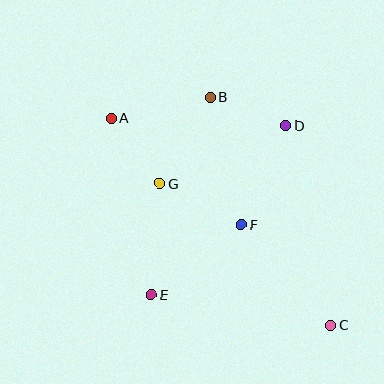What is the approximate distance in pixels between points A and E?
The distance between A and E is approximately 181 pixels.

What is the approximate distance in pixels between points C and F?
The distance between C and F is approximately 135 pixels.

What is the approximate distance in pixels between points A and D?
The distance between A and D is approximately 174 pixels.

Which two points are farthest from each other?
Points A and C are farthest from each other.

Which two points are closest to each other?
Points B and D are closest to each other.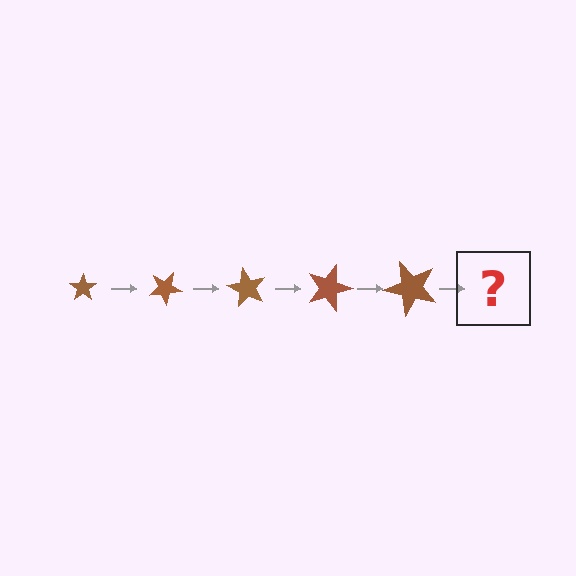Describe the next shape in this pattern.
It should be a star, larger than the previous one and rotated 150 degrees from the start.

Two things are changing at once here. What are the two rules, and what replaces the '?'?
The two rules are that the star grows larger each step and it rotates 30 degrees each step. The '?' should be a star, larger than the previous one and rotated 150 degrees from the start.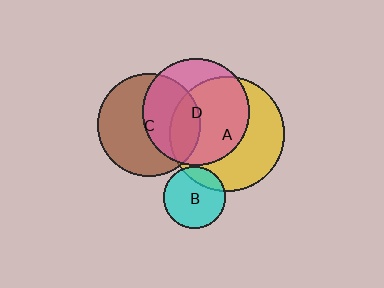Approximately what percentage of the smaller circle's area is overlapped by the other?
Approximately 60%.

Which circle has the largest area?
Circle A (yellow).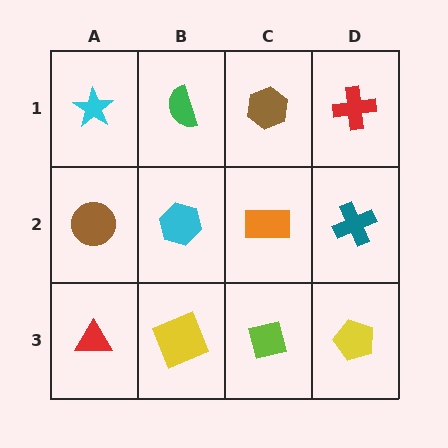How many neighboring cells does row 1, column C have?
3.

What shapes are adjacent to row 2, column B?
A green semicircle (row 1, column B), a yellow square (row 3, column B), a brown circle (row 2, column A), an orange rectangle (row 2, column C).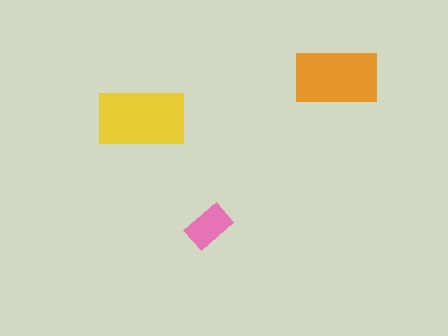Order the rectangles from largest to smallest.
the yellow one, the orange one, the pink one.